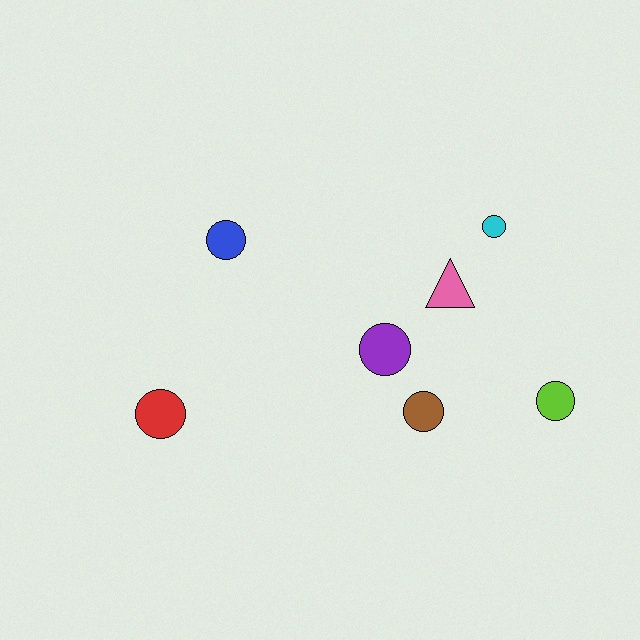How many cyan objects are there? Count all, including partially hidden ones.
There is 1 cyan object.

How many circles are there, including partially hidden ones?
There are 6 circles.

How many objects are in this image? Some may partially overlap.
There are 7 objects.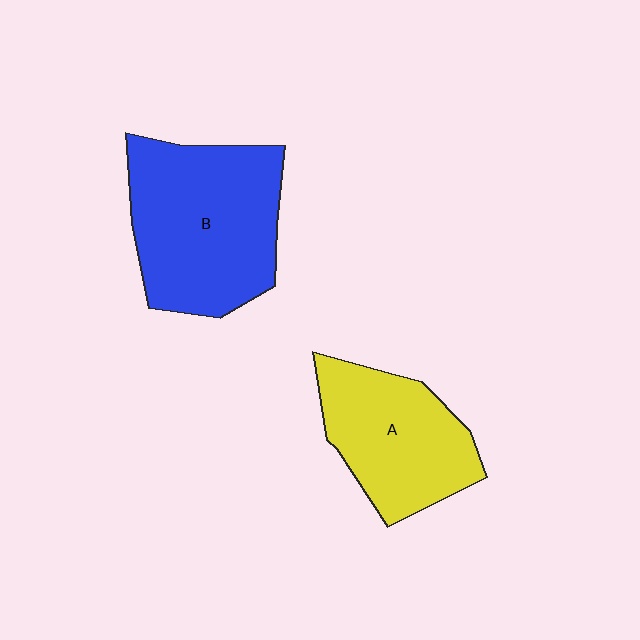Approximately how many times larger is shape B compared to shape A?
Approximately 1.4 times.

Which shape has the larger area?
Shape B (blue).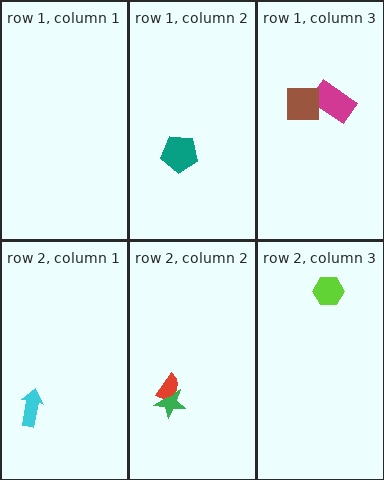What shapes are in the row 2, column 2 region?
The green star, the red semicircle.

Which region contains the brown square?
The row 1, column 3 region.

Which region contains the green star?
The row 2, column 2 region.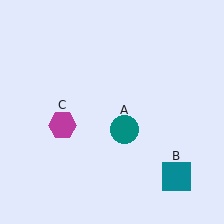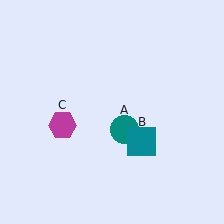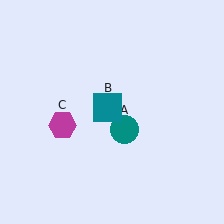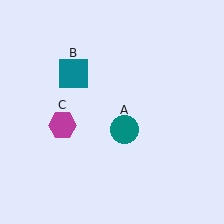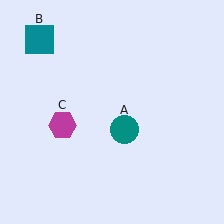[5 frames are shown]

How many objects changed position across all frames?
1 object changed position: teal square (object B).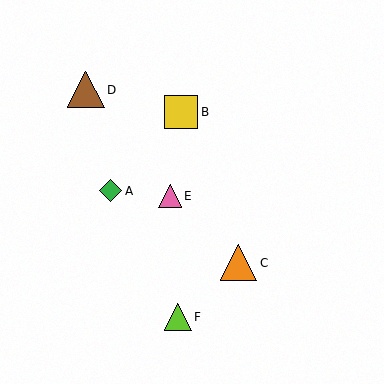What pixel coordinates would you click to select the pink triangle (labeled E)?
Click at (170, 196) to select the pink triangle E.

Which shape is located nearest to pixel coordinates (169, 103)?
The yellow square (labeled B) at (181, 112) is nearest to that location.